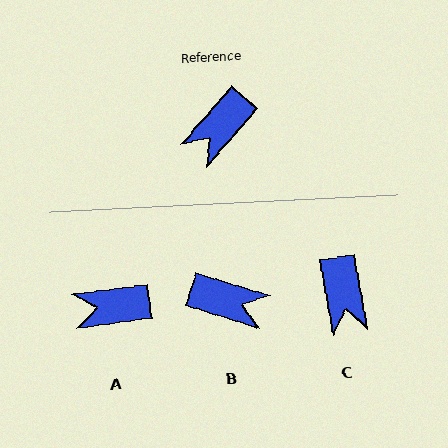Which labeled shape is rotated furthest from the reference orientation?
B, about 114 degrees away.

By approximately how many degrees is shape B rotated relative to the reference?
Approximately 114 degrees counter-clockwise.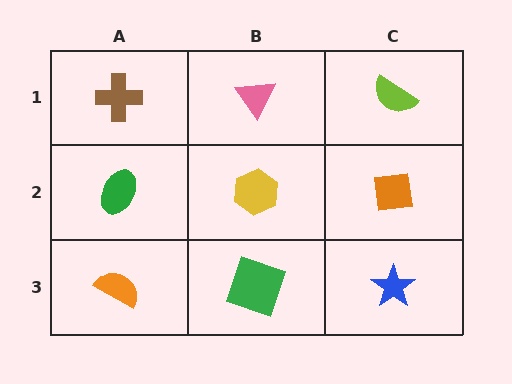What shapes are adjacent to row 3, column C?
An orange square (row 2, column C), a green square (row 3, column B).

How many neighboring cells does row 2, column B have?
4.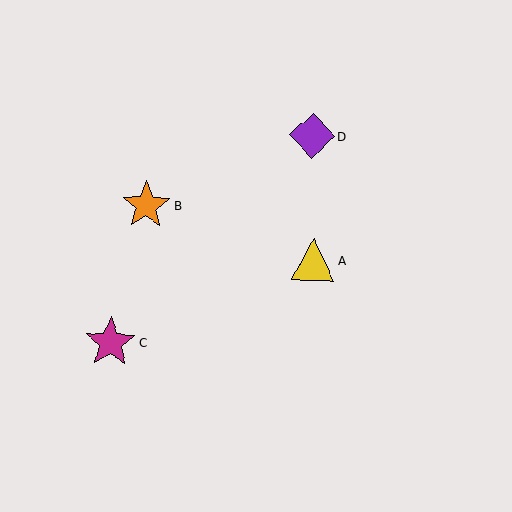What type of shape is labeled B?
Shape B is an orange star.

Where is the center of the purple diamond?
The center of the purple diamond is at (312, 136).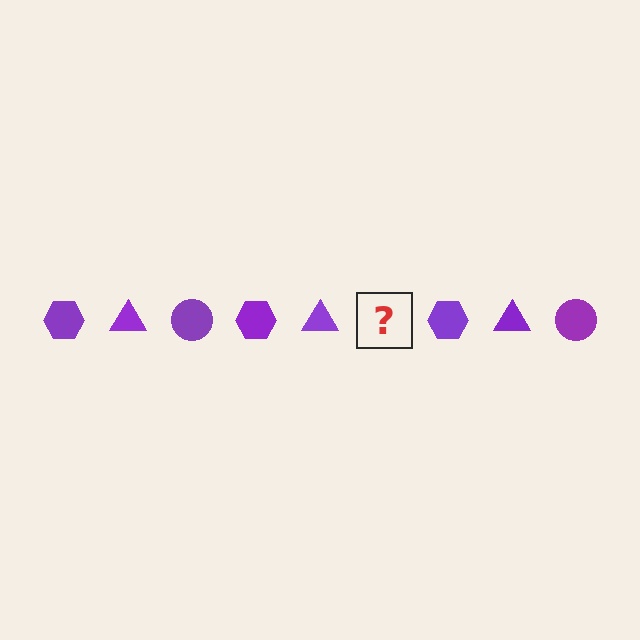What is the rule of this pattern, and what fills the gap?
The rule is that the pattern cycles through hexagon, triangle, circle shapes in purple. The gap should be filled with a purple circle.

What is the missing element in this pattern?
The missing element is a purple circle.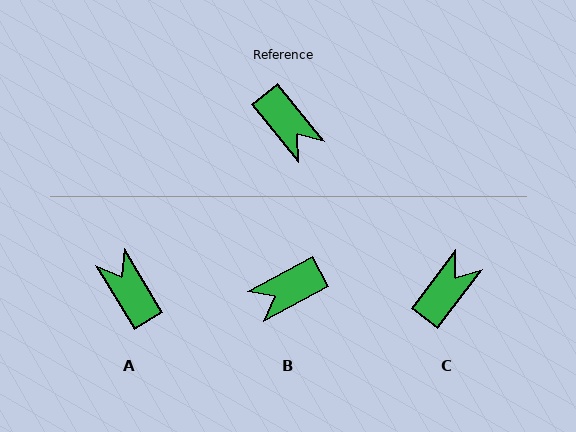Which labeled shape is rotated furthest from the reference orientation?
A, about 172 degrees away.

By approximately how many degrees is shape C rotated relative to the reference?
Approximately 104 degrees counter-clockwise.